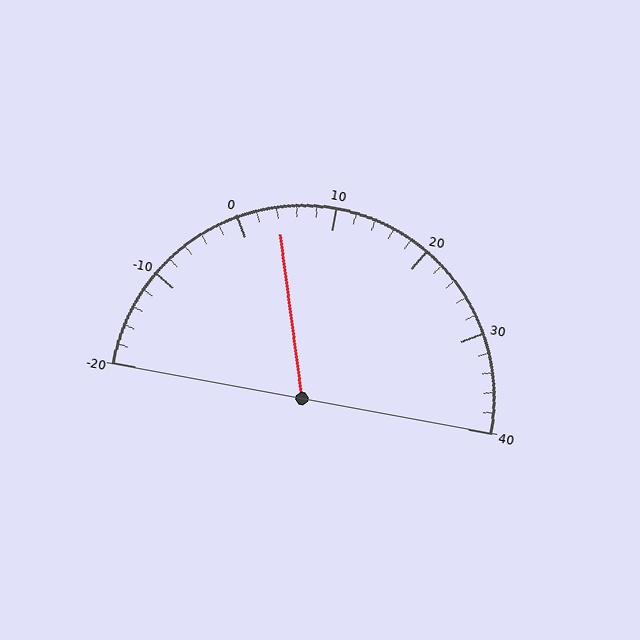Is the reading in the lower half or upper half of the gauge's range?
The reading is in the lower half of the range (-20 to 40).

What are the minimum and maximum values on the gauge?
The gauge ranges from -20 to 40.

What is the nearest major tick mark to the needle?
The nearest major tick mark is 0.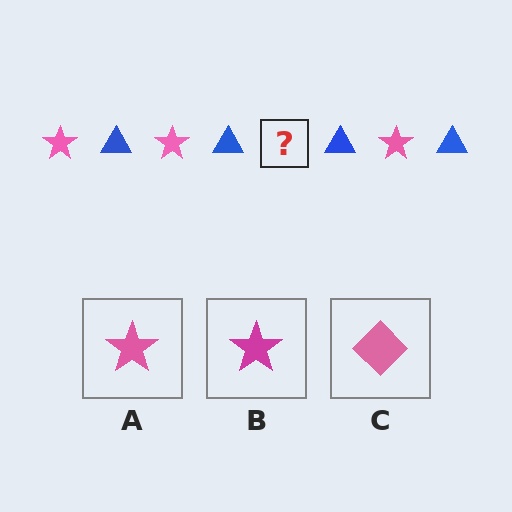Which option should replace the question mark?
Option A.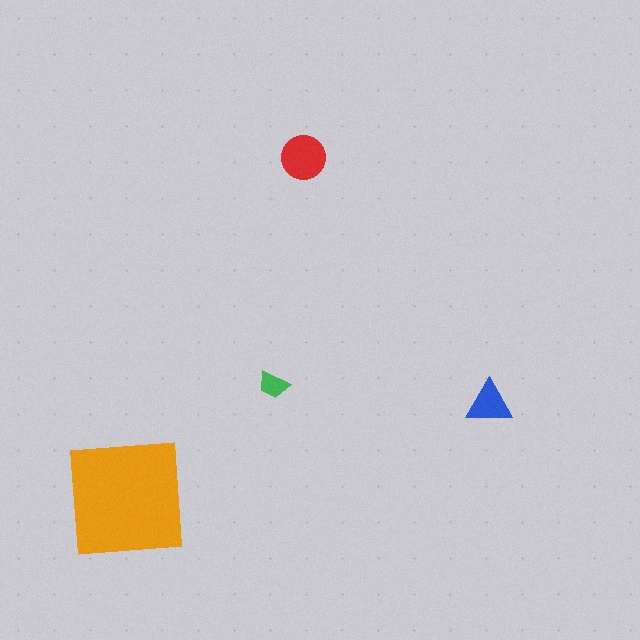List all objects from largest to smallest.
The orange square, the red circle, the blue triangle, the green trapezoid.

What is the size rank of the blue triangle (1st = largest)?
3rd.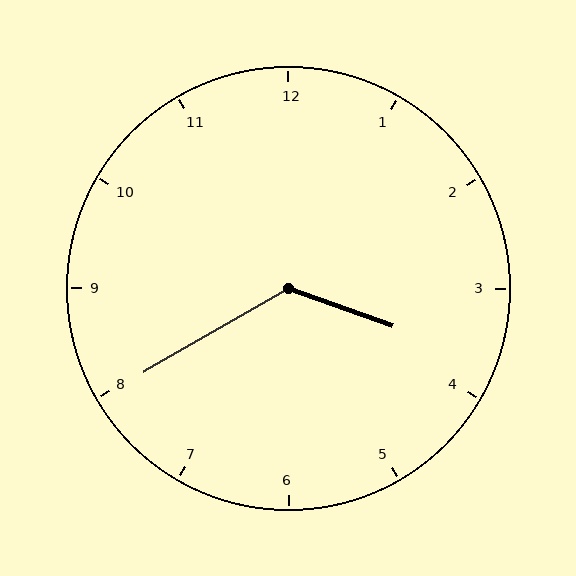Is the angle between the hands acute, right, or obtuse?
It is obtuse.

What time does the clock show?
3:40.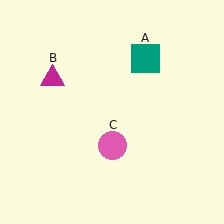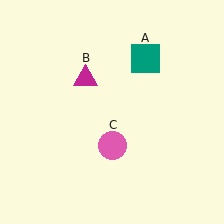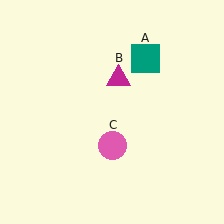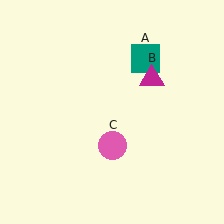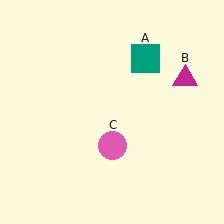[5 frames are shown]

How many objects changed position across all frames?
1 object changed position: magenta triangle (object B).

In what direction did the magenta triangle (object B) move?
The magenta triangle (object B) moved right.